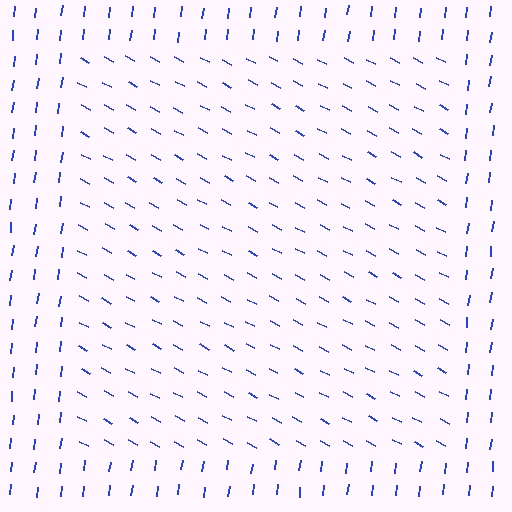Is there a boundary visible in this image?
Yes, there is a texture boundary formed by a change in line orientation.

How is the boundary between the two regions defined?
The boundary is defined purely by a change in line orientation (approximately 69 degrees difference). All lines are the same color and thickness.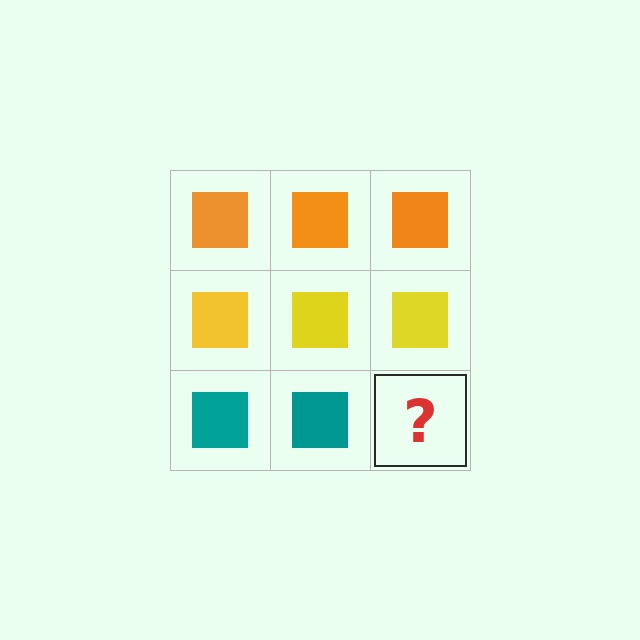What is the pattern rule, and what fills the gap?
The rule is that each row has a consistent color. The gap should be filled with a teal square.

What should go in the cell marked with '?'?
The missing cell should contain a teal square.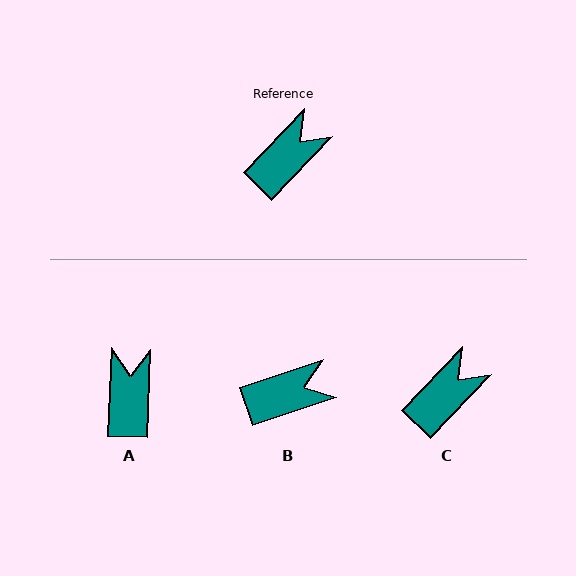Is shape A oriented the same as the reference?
No, it is off by about 42 degrees.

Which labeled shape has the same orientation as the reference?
C.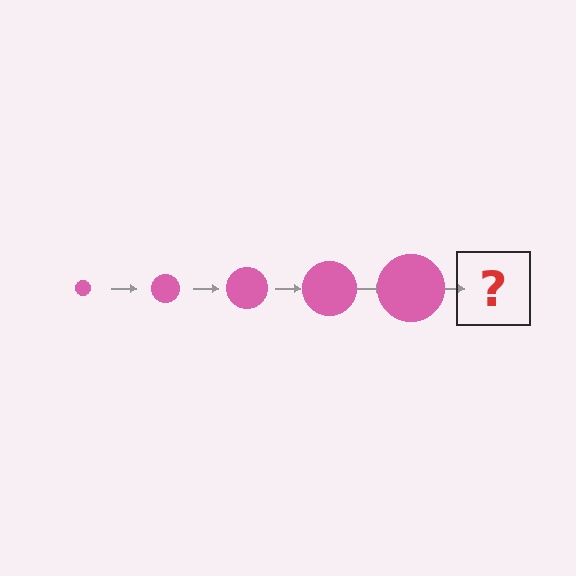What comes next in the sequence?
The next element should be a pink circle, larger than the previous one.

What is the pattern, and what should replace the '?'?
The pattern is that the circle gets progressively larger each step. The '?' should be a pink circle, larger than the previous one.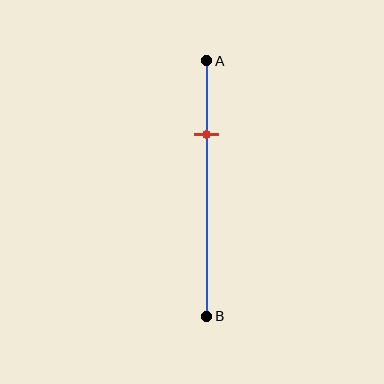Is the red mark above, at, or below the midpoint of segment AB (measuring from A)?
The red mark is above the midpoint of segment AB.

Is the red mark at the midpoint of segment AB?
No, the mark is at about 30% from A, not at the 50% midpoint.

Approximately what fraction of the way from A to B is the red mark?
The red mark is approximately 30% of the way from A to B.